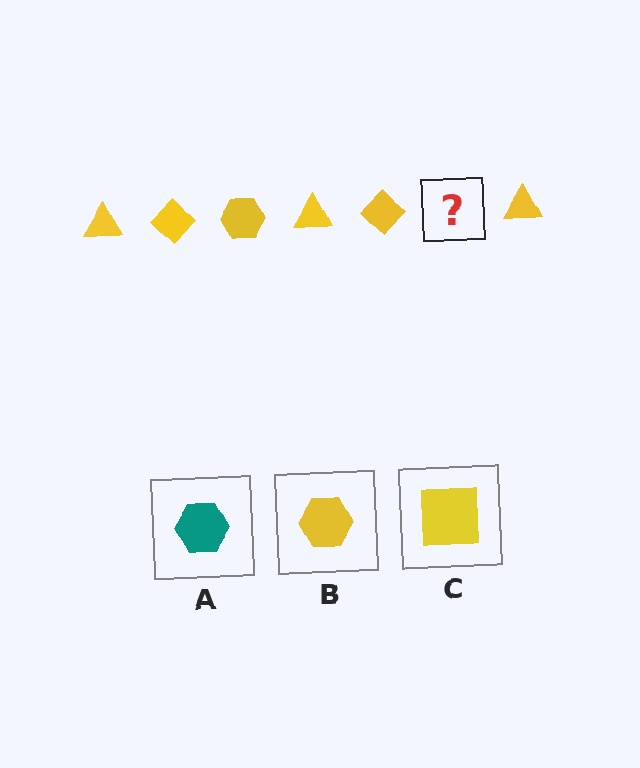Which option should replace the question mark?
Option B.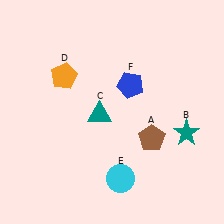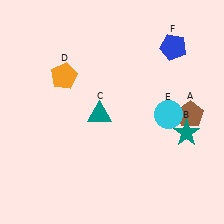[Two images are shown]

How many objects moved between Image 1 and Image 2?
3 objects moved between the two images.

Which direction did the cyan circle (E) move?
The cyan circle (E) moved up.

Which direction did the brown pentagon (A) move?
The brown pentagon (A) moved right.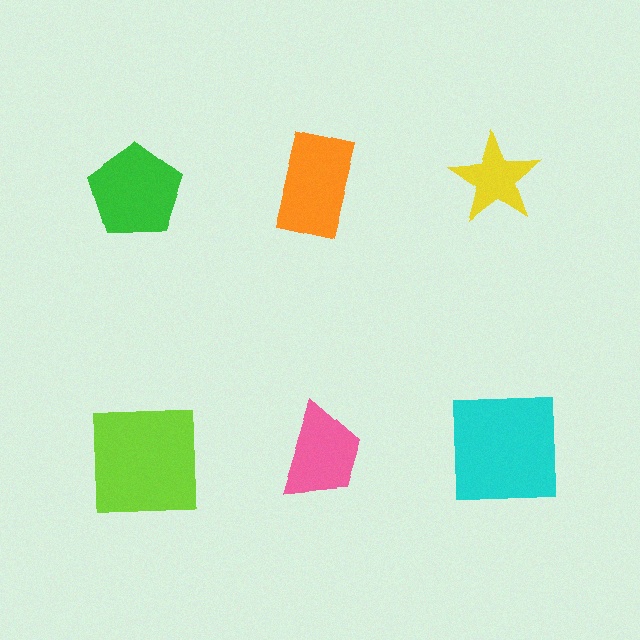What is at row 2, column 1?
A lime square.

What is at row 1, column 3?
A yellow star.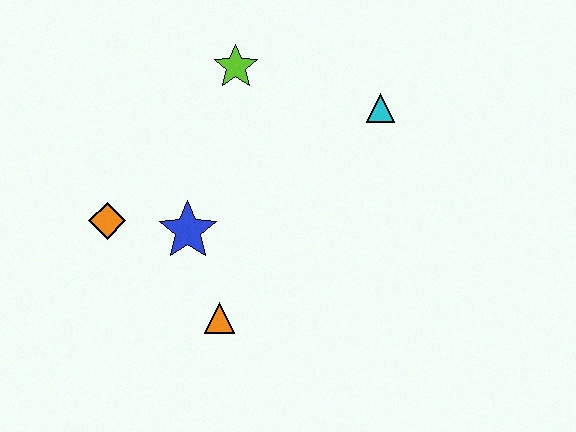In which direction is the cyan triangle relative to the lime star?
The cyan triangle is to the right of the lime star.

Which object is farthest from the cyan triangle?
The orange diamond is farthest from the cyan triangle.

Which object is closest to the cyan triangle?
The lime star is closest to the cyan triangle.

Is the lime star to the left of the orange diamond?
No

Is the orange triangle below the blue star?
Yes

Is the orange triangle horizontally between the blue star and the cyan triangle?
Yes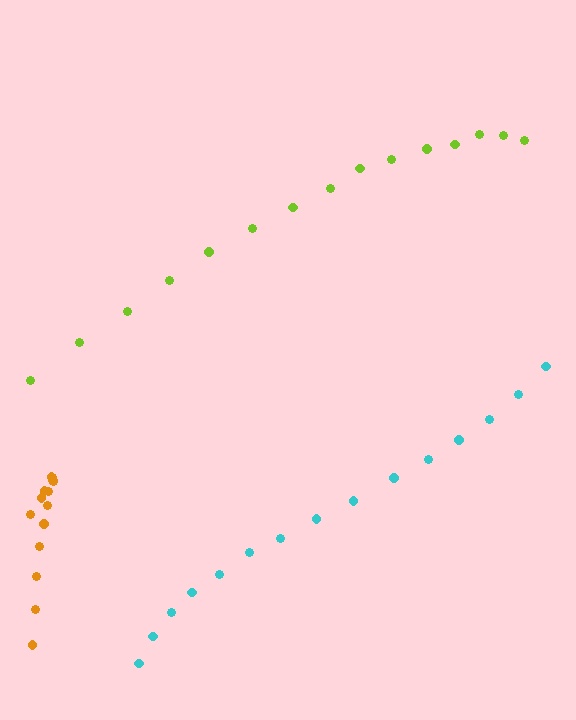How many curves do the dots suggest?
There are 3 distinct paths.